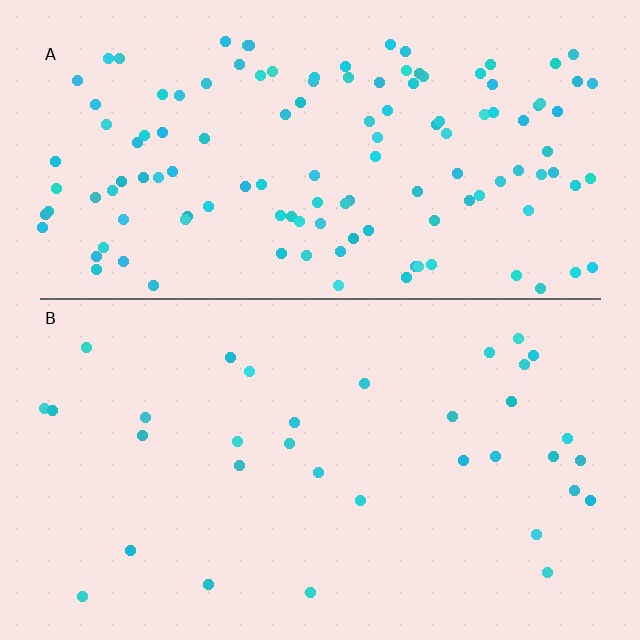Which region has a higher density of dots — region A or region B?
A (the top).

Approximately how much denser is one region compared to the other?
Approximately 3.8× — region A over region B.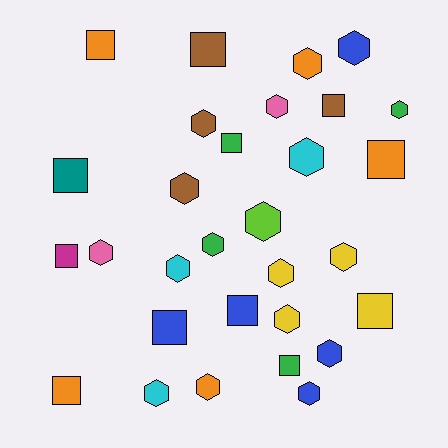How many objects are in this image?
There are 30 objects.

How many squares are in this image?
There are 12 squares.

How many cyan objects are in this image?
There are 3 cyan objects.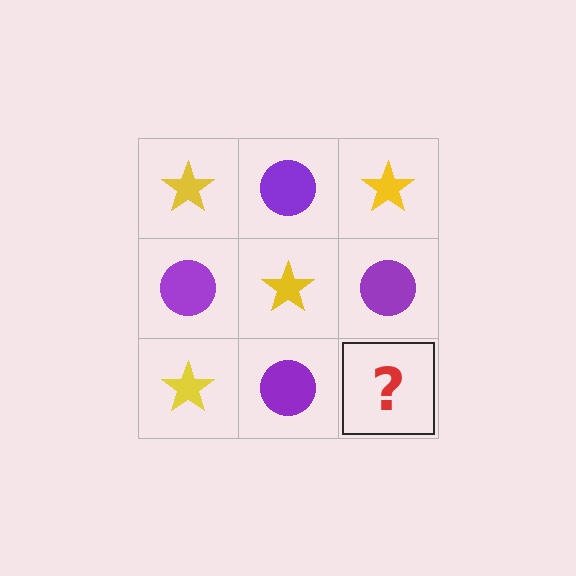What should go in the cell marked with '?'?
The missing cell should contain a yellow star.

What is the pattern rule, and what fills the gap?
The rule is that it alternates yellow star and purple circle in a checkerboard pattern. The gap should be filled with a yellow star.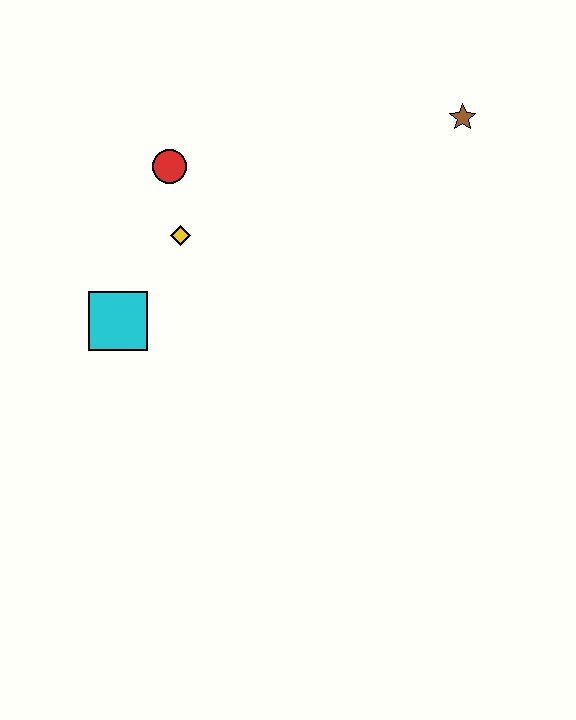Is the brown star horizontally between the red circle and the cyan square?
No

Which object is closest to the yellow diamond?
The red circle is closest to the yellow diamond.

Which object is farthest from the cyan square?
The brown star is farthest from the cyan square.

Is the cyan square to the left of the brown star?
Yes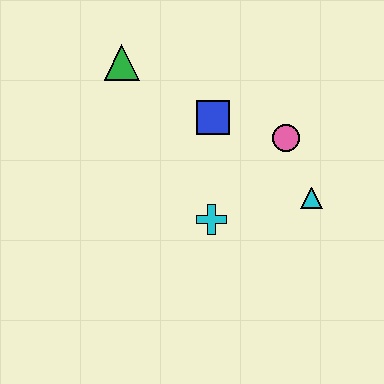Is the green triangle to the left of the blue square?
Yes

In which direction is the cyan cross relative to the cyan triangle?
The cyan cross is to the left of the cyan triangle.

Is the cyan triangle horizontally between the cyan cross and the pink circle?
No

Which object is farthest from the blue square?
The cyan triangle is farthest from the blue square.